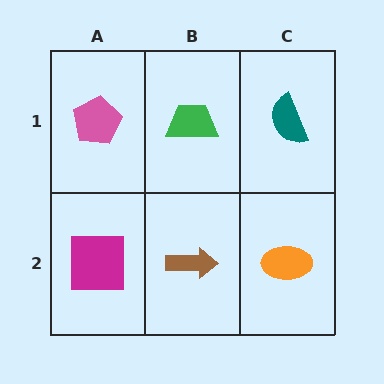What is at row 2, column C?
An orange ellipse.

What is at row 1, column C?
A teal semicircle.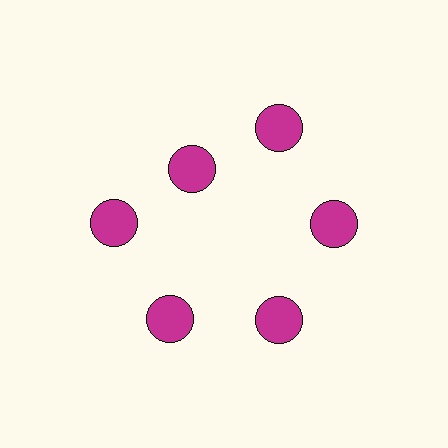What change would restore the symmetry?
The symmetry would be restored by moving it outward, back onto the ring so that all 6 circles sit at equal angles and equal distance from the center.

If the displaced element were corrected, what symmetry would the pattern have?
It would have 6-fold rotational symmetry — the pattern would map onto itself every 60 degrees.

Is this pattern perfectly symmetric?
No. The 6 magenta circles are arranged in a ring, but one element near the 11 o'clock position is pulled inward toward the center, breaking the 6-fold rotational symmetry.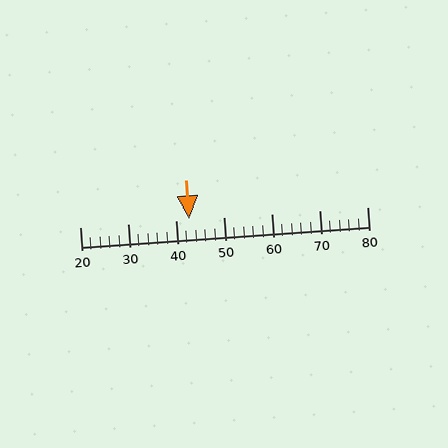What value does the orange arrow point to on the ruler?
The orange arrow points to approximately 43.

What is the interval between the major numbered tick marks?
The major tick marks are spaced 10 units apart.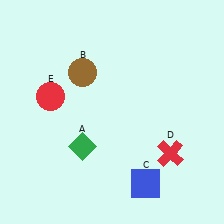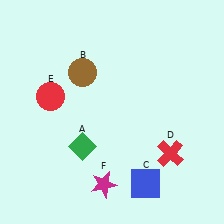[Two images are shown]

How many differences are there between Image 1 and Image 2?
There is 1 difference between the two images.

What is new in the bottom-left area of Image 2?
A magenta star (F) was added in the bottom-left area of Image 2.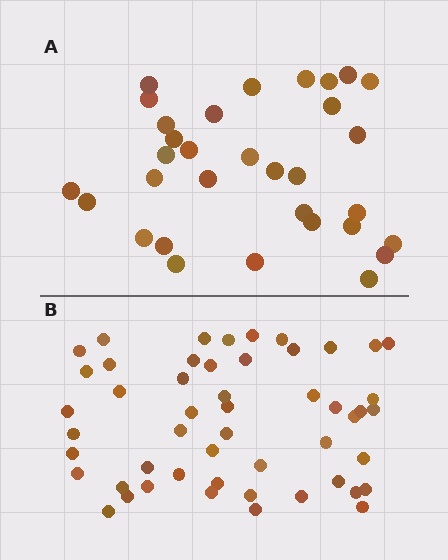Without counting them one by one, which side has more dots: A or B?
Region B (the bottom region) has more dots.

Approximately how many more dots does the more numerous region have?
Region B has approximately 20 more dots than region A.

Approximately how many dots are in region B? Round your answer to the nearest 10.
About 50 dots. (The exact count is 51, which rounds to 50.)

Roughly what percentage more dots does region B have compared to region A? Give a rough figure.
About 60% more.